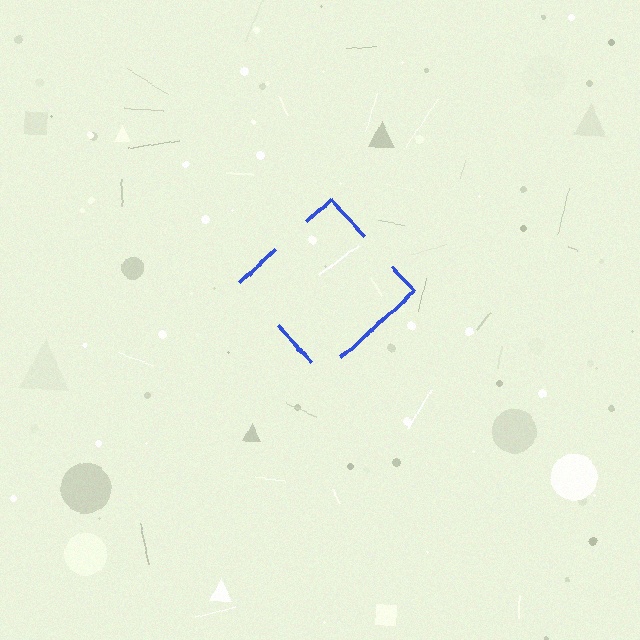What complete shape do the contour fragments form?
The contour fragments form a diamond.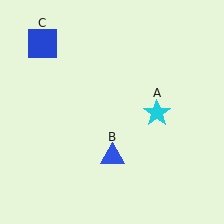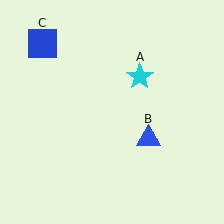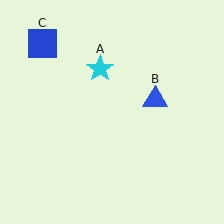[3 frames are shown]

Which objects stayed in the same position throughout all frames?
Blue square (object C) remained stationary.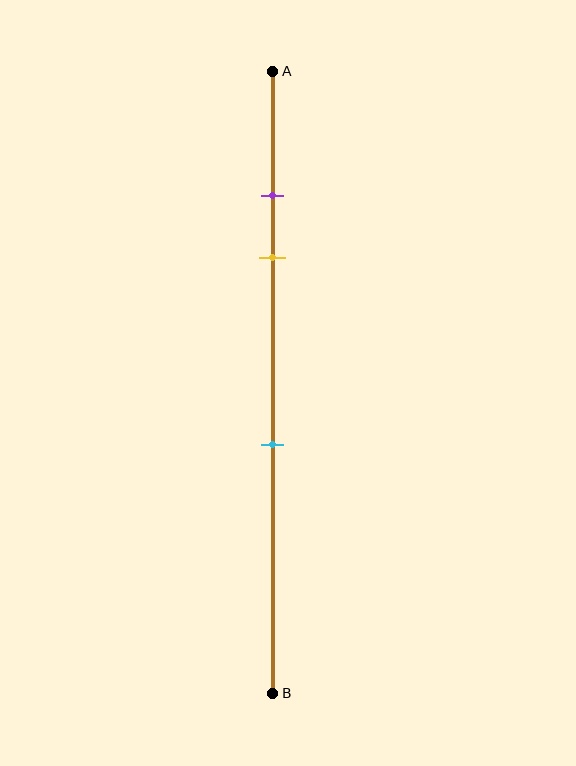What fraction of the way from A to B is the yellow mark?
The yellow mark is approximately 30% (0.3) of the way from A to B.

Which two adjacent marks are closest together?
The purple and yellow marks are the closest adjacent pair.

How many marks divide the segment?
There are 3 marks dividing the segment.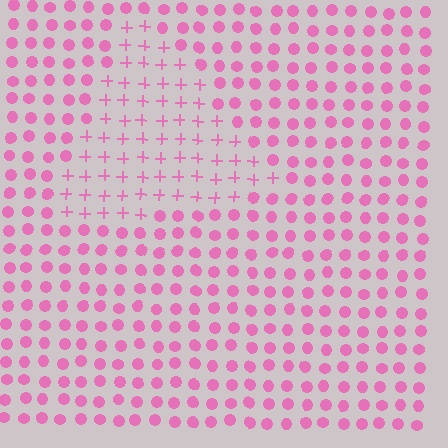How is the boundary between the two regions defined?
The boundary is defined by a change in element shape: plus signs inside vs. circles outside. All elements share the same color and spacing.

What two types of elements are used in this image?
The image uses plus signs inside the triangle region and circles outside it.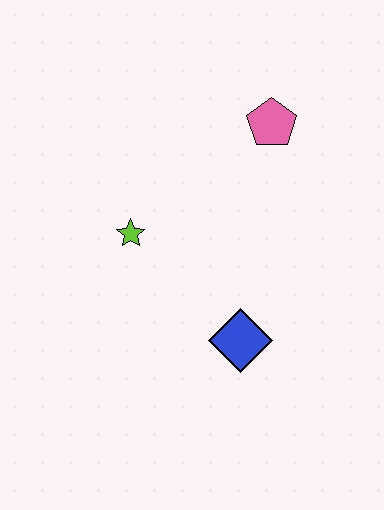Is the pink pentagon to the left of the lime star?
No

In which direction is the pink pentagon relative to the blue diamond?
The pink pentagon is above the blue diamond.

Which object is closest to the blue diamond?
The lime star is closest to the blue diamond.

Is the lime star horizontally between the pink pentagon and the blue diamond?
No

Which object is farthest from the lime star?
The pink pentagon is farthest from the lime star.